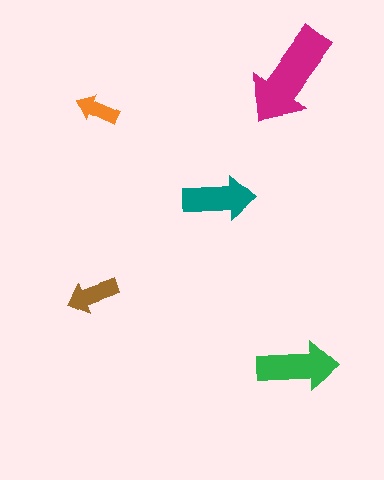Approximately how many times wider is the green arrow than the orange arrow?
About 2 times wider.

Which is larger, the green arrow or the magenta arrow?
The magenta one.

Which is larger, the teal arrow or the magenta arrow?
The magenta one.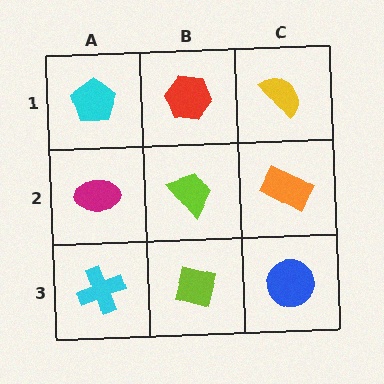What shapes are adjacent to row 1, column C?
An orange rectangle (row 2, column C), a red hexagon (row 1, column B).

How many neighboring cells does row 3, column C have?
2.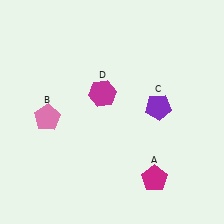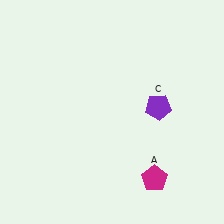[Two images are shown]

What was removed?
The pink pentagon (B), the magenta hexagon (D) were removed in Image 2.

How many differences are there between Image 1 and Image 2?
There are 2 differences between the two images.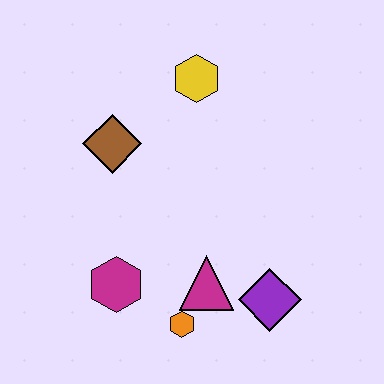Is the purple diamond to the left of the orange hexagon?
No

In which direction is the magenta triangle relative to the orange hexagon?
The magenta triangle is above the orange hexagon.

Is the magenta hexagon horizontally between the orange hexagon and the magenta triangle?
No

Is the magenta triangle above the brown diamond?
No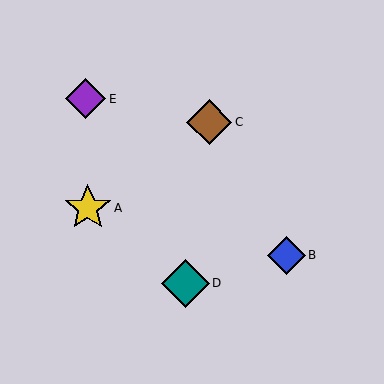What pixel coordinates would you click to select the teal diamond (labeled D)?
Click at (185, 283) to select the teal diamond D.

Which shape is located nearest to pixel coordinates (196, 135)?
The brown diamond (labeled C) at (209, 122) is nearest to that location.